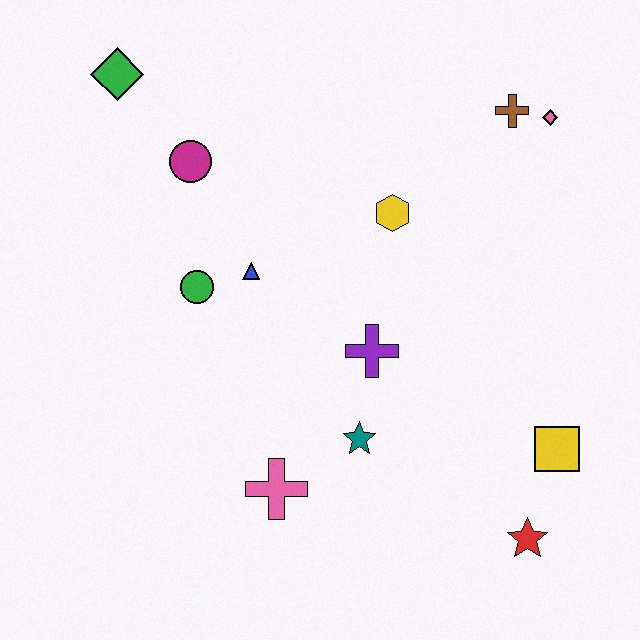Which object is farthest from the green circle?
The red star is farthest from the green circle.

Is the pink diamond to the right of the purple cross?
Yes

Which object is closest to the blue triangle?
The green circle is closest to the blue triangle.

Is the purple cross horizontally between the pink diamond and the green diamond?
Yes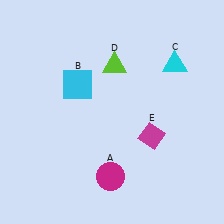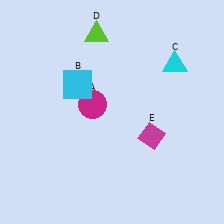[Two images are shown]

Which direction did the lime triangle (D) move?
The lime triangle (D) moved up.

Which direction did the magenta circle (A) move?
The magenta circle (A) moved up.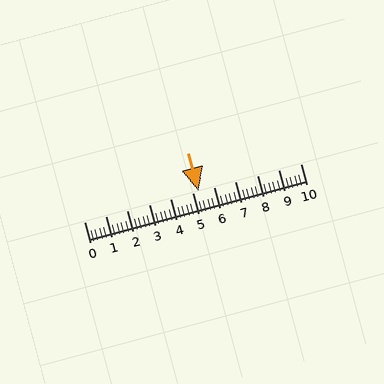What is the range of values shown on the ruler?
The ruler shows values from 0 to 10.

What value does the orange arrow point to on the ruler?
The orange arrow points to approximately 5.3.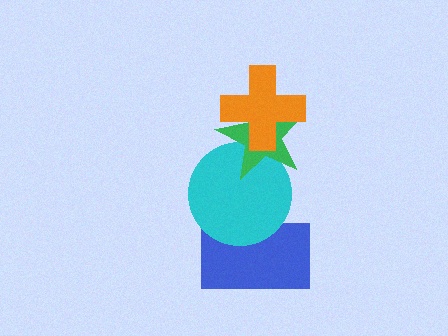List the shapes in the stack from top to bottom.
From top to bottom: the orange cross, the green star, the cyan circle, the blue rectangle.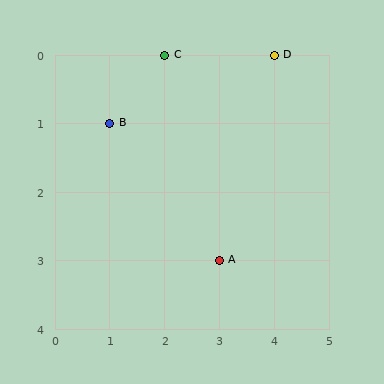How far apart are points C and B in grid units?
Points C and B are 1 column and 1 row apart (about 1.4 grid units diagonally).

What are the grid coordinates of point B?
Point B is at grid coordinates (1, 1).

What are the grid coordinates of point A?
Point A is at grid coordinates (3, 3).